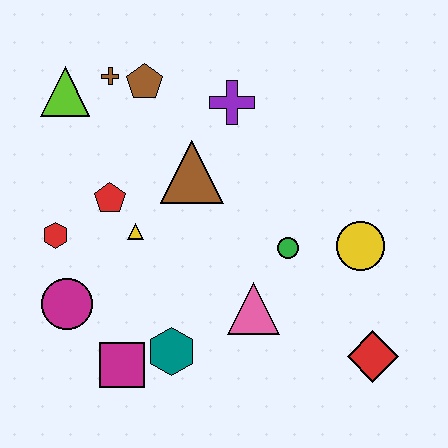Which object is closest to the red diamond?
The yellow circle is closest to the red diamond.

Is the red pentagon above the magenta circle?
Yes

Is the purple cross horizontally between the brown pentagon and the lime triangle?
No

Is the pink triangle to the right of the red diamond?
No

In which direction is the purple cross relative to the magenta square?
The purple cross is above the magenta square.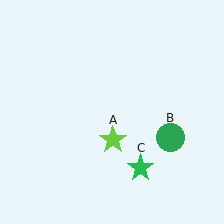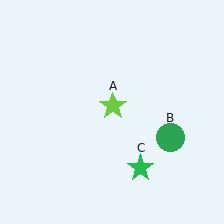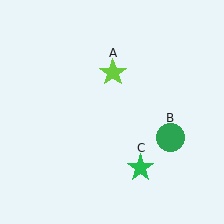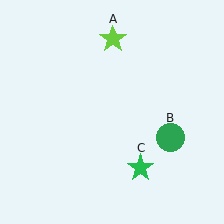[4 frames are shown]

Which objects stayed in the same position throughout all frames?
Green circle (object B) and green star (object C) remained stationary.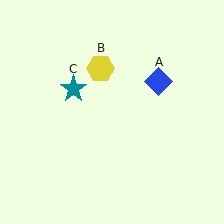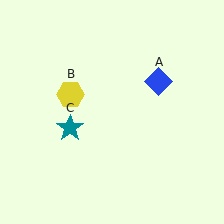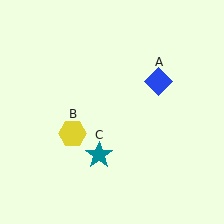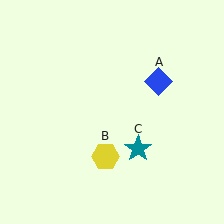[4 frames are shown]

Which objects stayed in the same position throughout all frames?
Blue diamond (object A) remained stationary.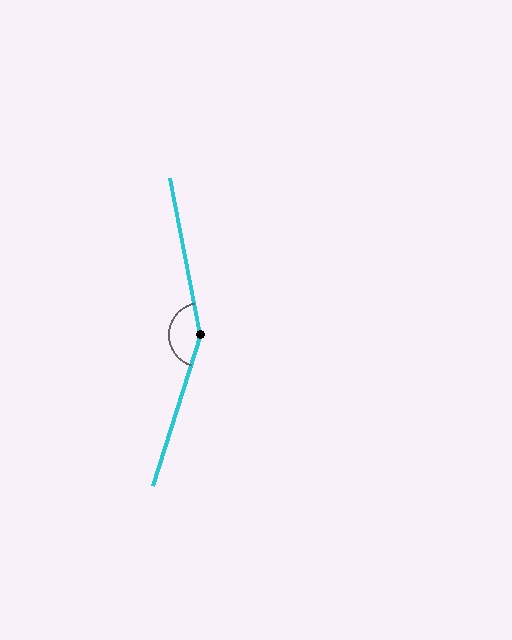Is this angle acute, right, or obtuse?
It is obtuse.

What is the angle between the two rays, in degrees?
Approximately 152 degrees.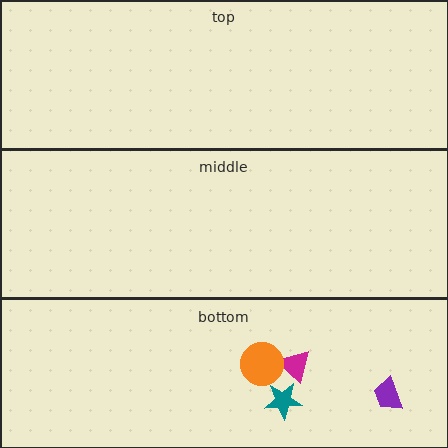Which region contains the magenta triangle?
The bottom region.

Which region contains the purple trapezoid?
The bottom region.